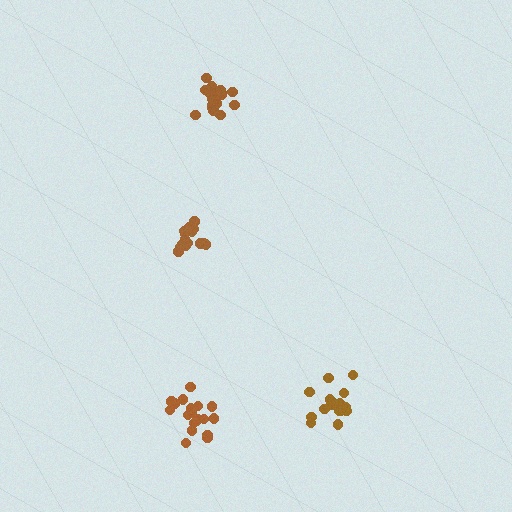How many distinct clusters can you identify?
There are 4 distinct clusters.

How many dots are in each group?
Group 1: 19 dots, Group 2: 20 dots, Group 3: 17 dots, Group 4: 16 dots (72 total).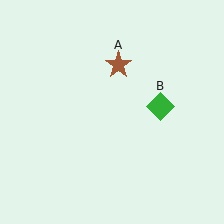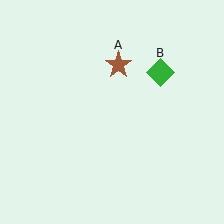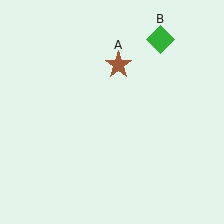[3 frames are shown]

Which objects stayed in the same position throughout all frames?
Brown star (object A) remained stationary.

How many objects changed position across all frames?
1 object changed position: green diamond (object B).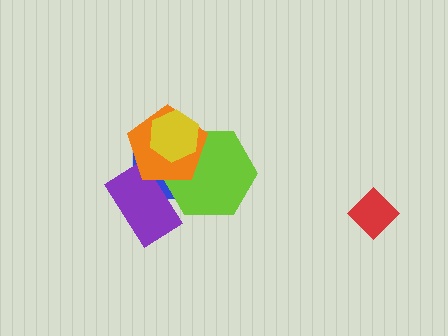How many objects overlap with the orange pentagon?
4 objects overlap with the orange pentagon.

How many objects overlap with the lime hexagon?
4 objects overlap with the lime hexagon.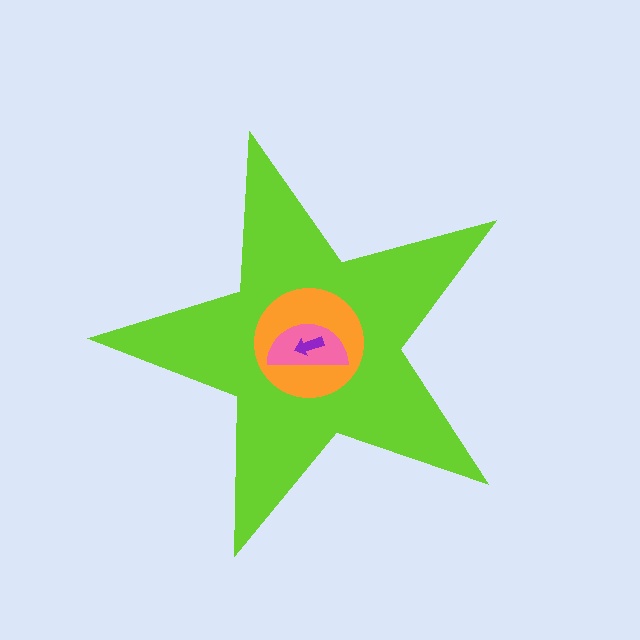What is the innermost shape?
The purple arrow.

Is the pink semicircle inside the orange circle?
Yes.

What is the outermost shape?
The lime star.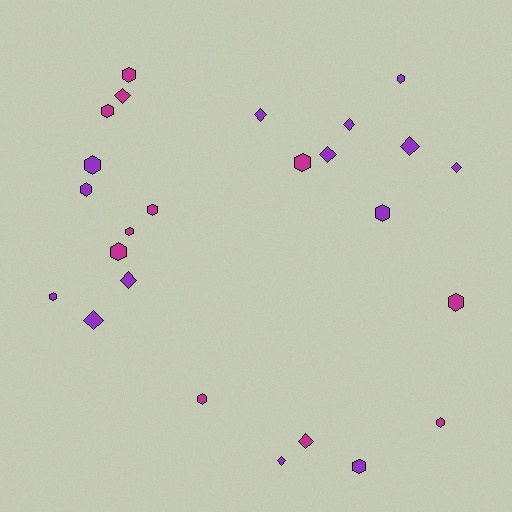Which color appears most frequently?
Purple, with 14 objects.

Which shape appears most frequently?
Hexagon, with 15 objects.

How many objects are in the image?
There are 25 objects.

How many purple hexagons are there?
There are 6 purple hexagons.